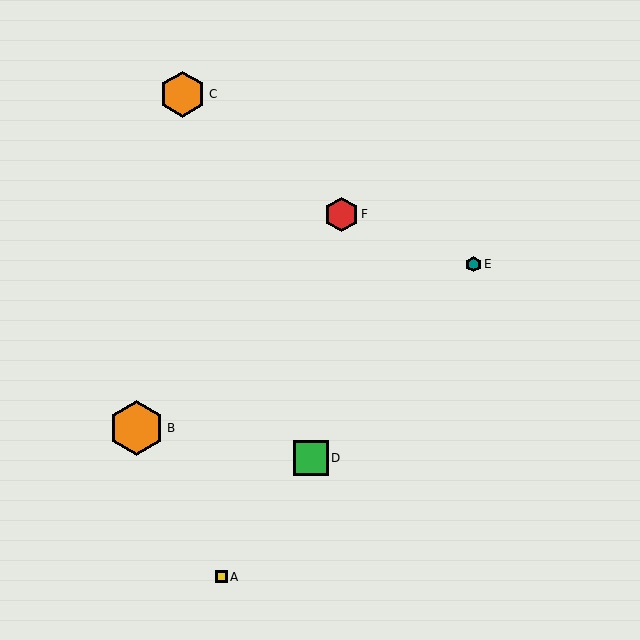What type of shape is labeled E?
Shape E is a teal hexagon.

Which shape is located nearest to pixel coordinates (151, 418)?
The orange hexagon (labeled B) at (136, 428) is nearest to that location.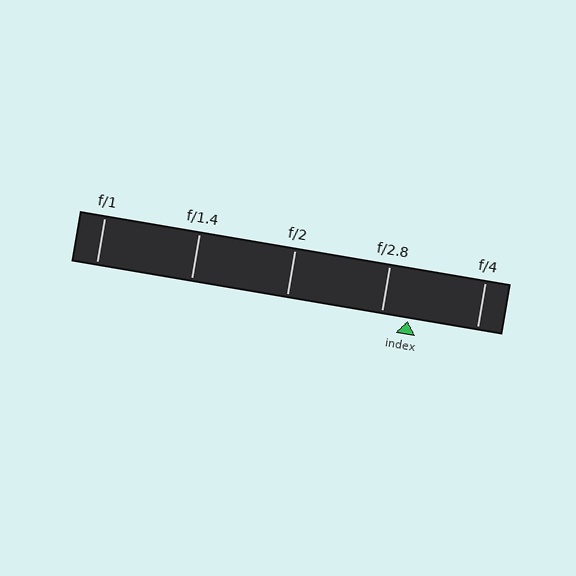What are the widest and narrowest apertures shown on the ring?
The widest aperture shown is f/1 and the narrowest is f/4.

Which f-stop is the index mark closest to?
The index mark is closest to f/2.8.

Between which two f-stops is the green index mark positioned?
The index mark is between f/2.8 and f/4.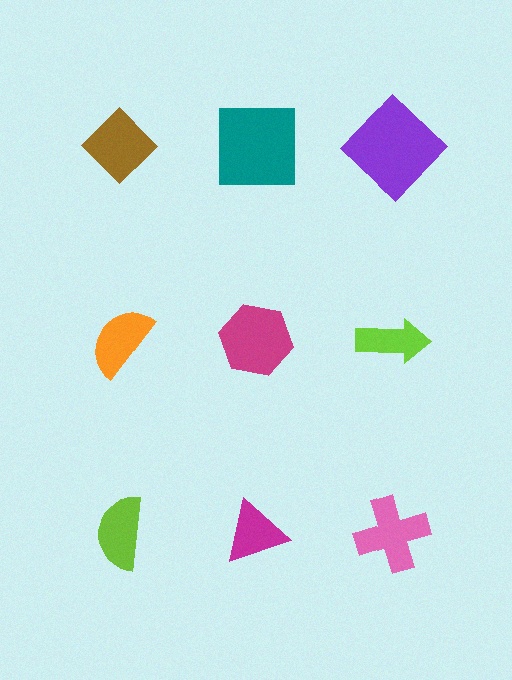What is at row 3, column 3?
A pink cross.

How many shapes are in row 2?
3 shapes.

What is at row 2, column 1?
An orange semicircle.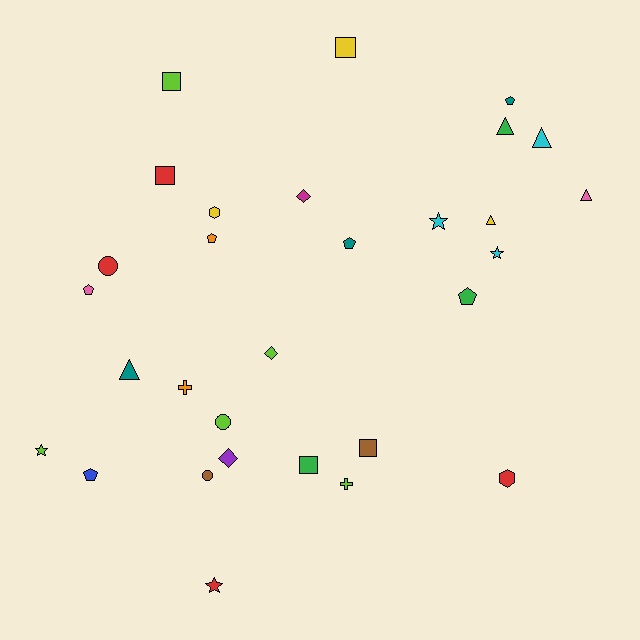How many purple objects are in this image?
There is 1 purple object.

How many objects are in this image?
There are 30 objects.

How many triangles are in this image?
There are 5 triangles.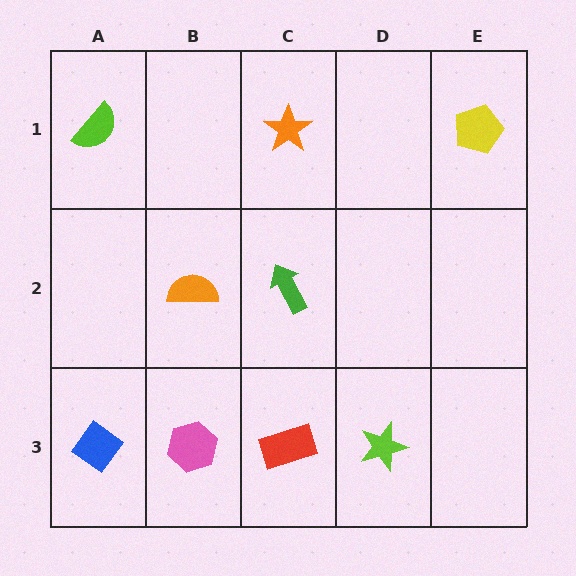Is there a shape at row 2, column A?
No, that cell is empty.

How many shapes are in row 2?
2 shapes.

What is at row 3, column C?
A red rectangle.